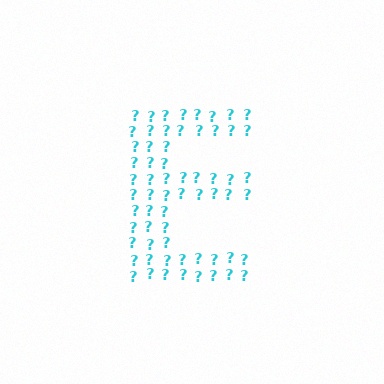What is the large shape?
The large shape is the letter E.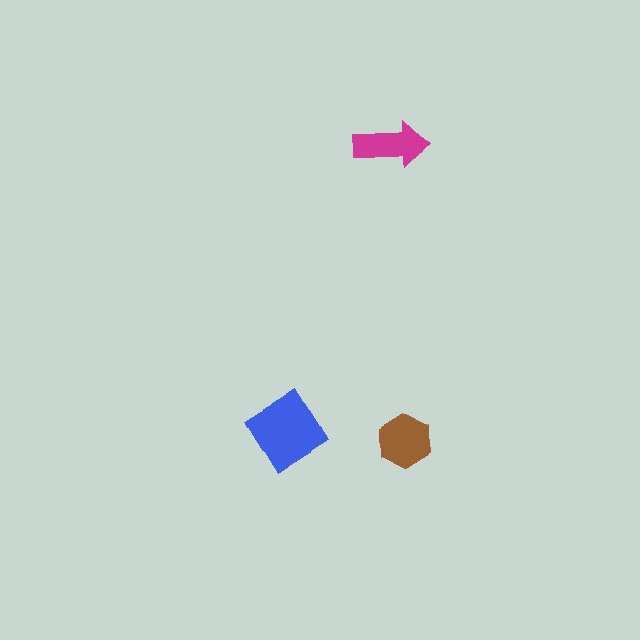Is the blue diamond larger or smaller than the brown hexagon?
Larger.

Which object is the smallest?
The magenta arrow.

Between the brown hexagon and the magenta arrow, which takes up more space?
The brown hexagon.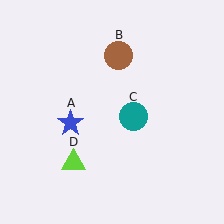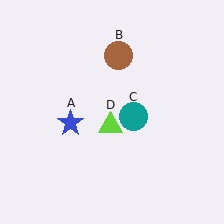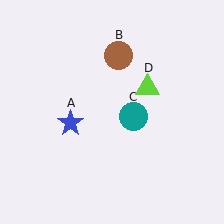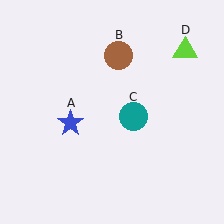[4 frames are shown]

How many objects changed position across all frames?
1 object changed position: lime triangle (object D).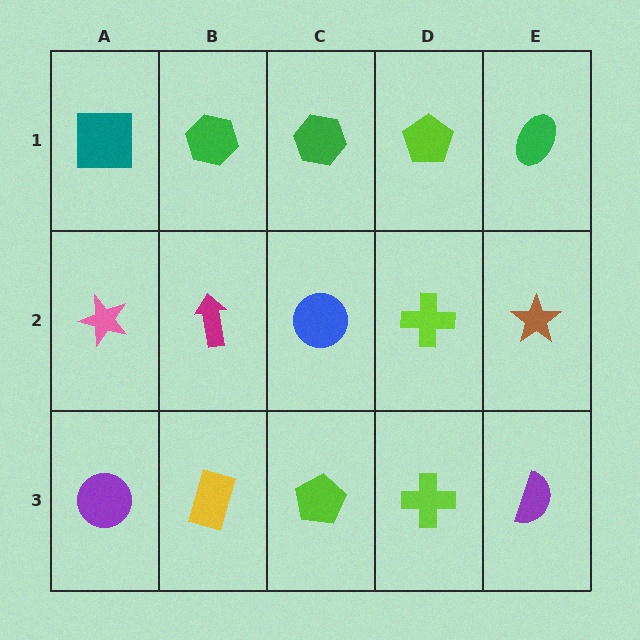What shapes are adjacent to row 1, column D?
A lime cross (row 2, column D), a green hexagon (row 1, column C), a green ellipse (row 1, column E).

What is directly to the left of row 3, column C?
A yellow rectangle.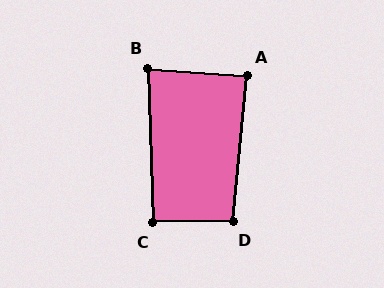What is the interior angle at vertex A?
Approximately 89 degrees (approximately right).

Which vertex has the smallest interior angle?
B, at approximately 84 degrees.